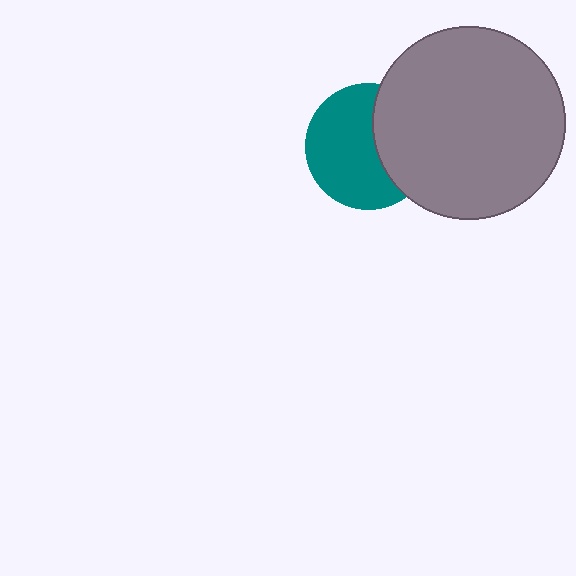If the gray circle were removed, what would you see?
You would see the complete teal circle.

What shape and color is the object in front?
The object in front is a gray circle.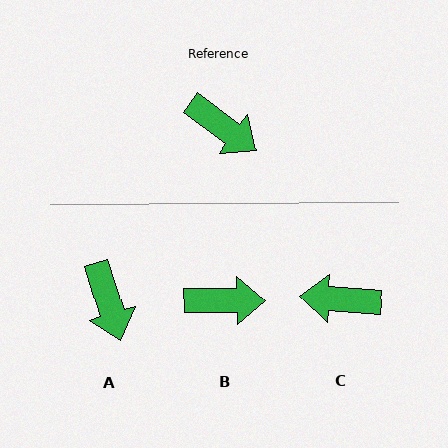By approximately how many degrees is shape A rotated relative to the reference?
Approximately 36 degrees clockwise.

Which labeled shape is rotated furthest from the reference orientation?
C, about 148 degrees away.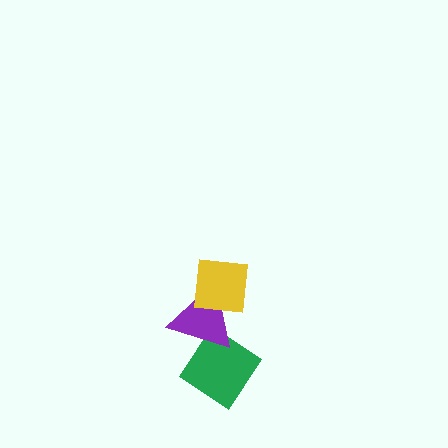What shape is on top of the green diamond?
The purple triangle is on top of the green diamond.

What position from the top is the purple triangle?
The purple triangle is 2nd from the top.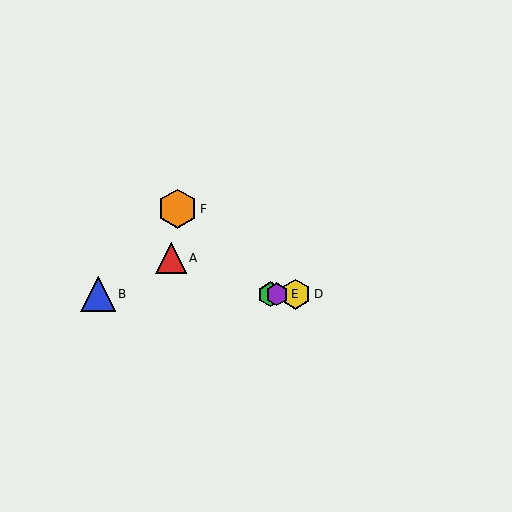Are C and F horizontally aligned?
No, C is at y≈294 and F is at y≈209.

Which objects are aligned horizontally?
Objects B, C, D, E are aligned horizontally.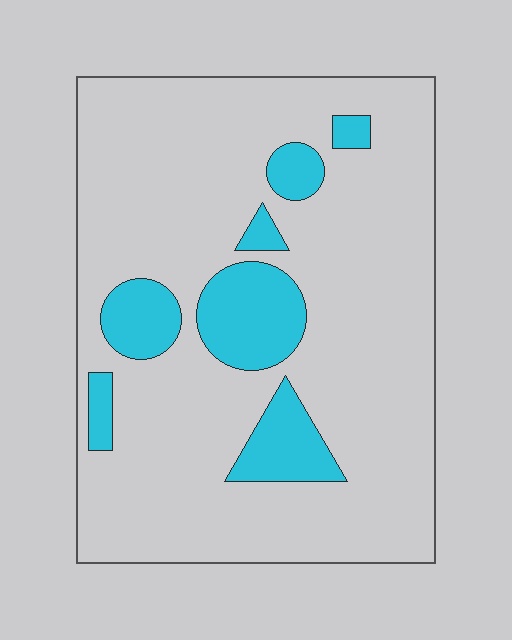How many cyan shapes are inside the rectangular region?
7.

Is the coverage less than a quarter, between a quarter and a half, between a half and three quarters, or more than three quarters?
Less than a quarter.